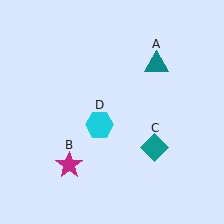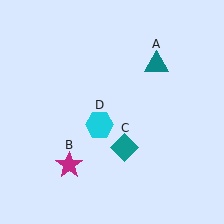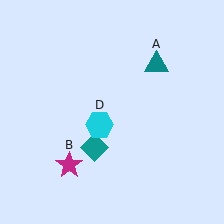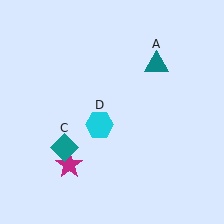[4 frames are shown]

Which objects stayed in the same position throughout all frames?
Teal triangle (object A) and magenta star (object B) and cyan hexagon (object D) remained stationary.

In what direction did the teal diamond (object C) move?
The teal diamond (object C) moved left.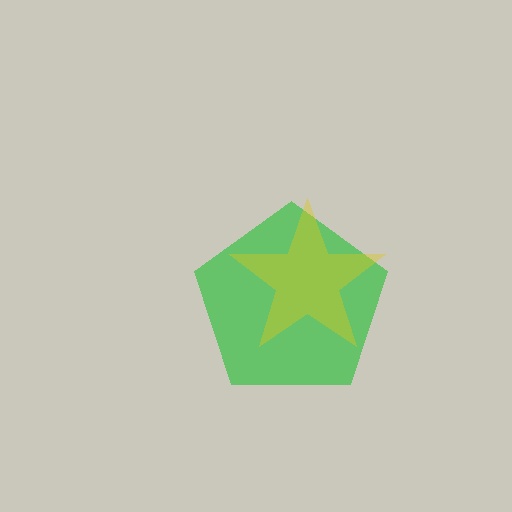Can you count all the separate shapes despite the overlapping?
Yes, there are 2 separate shapes.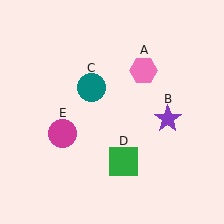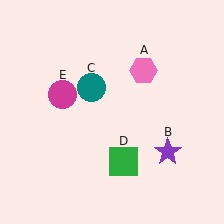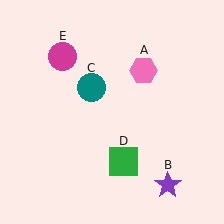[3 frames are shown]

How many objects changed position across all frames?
2 objects changed position: purple star (object B), magenta circle (object E).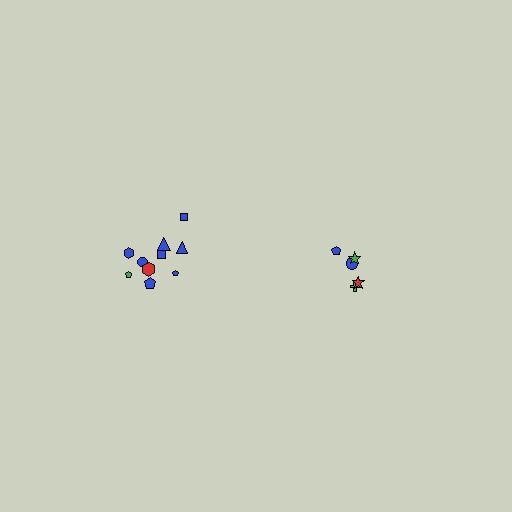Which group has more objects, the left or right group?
The left group.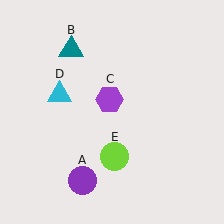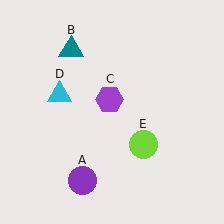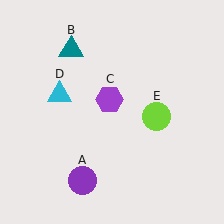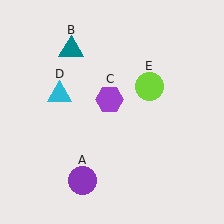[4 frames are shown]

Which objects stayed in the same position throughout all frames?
Purple circle (object A) and teal triangle (object B) and purple hexagon (object C) and cyan triangle (object D) remained stationary.